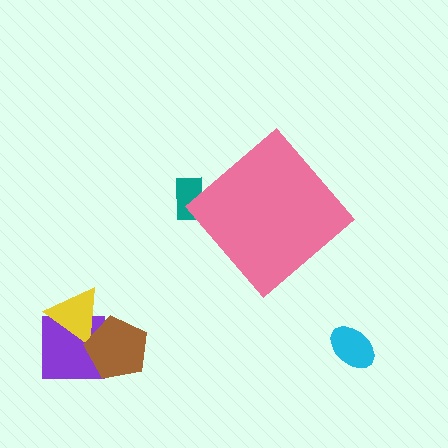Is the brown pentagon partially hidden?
No, the brown pentagon is fully visible.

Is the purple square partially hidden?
No, the purple square is fully visible.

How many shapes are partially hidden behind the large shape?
1 shape is partially hidden.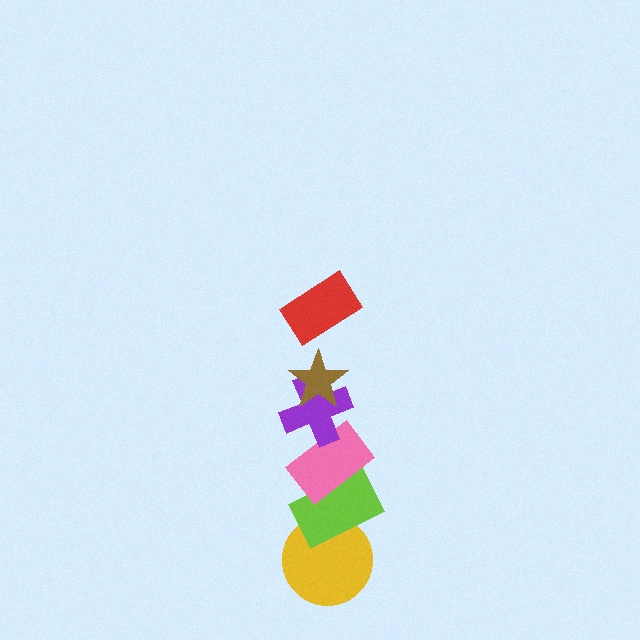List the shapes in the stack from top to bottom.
From top to bottom: the red rectangle, the brown star, the purple cross, the pink rectangle, the lime rectangle, the yellow circle.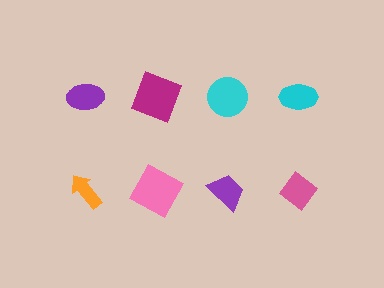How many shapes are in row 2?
4 shapes.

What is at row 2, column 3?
A purple trapezoid.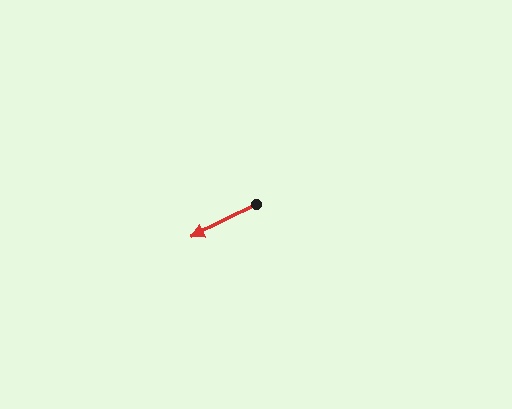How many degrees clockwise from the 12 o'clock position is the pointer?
Approximately 244 degrees.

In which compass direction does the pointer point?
Southwest.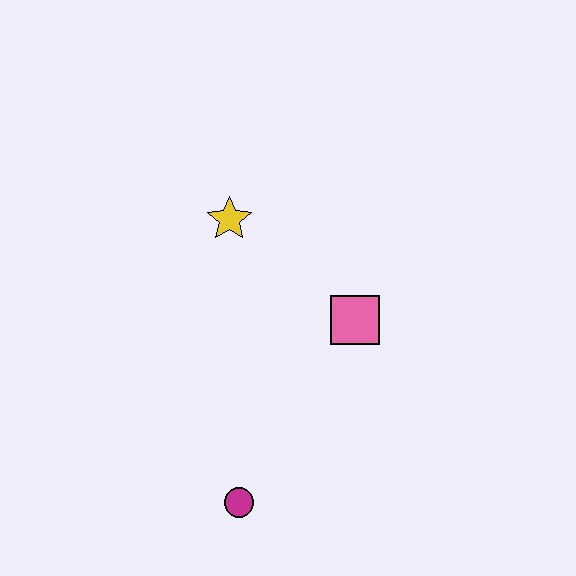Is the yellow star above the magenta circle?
Yes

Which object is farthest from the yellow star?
The magenta circle is farthest from the yellow star.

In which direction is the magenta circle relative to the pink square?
The magenta circle is below the pink square.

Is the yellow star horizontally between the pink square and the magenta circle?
No